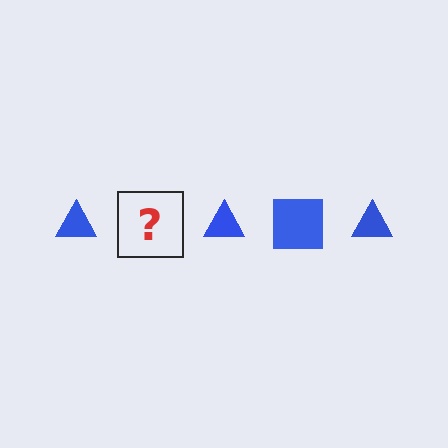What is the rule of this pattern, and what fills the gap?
The rule is that the pattern cycles through triangle, square shapes in blue. The gap should be filled with a blue square.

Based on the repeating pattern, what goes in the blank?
The blank should be a blue square.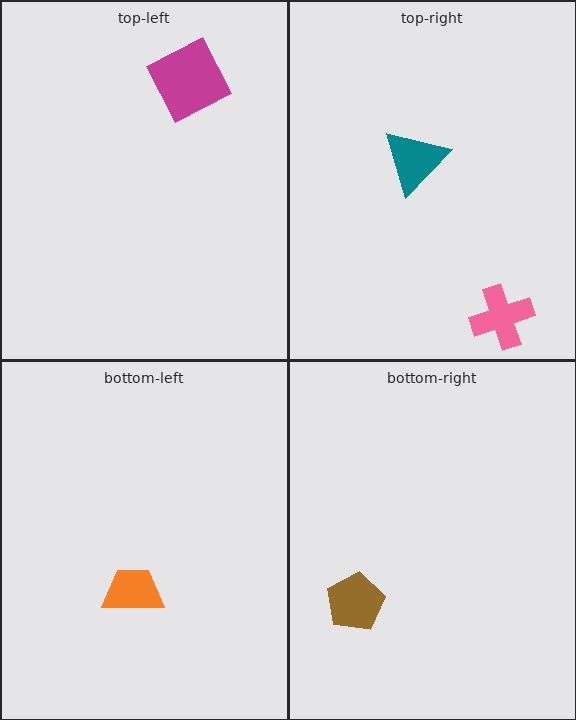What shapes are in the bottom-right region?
The brown pentagon.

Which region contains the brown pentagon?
The bottom-right region.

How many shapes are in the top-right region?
2.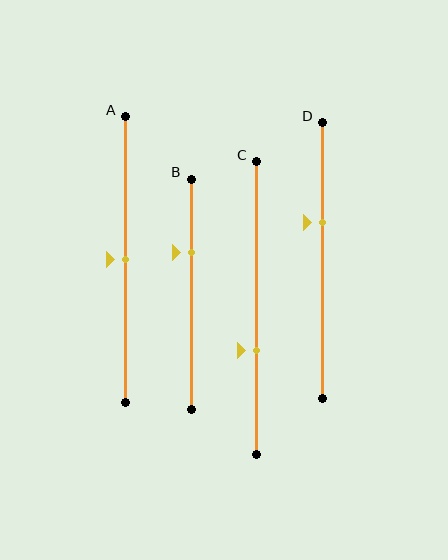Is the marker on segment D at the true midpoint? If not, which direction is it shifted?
No, the marker on segment D is shifted upward by about 14% of the segment length.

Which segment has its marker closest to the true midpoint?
Segment A has its marker closest to the true midpoint.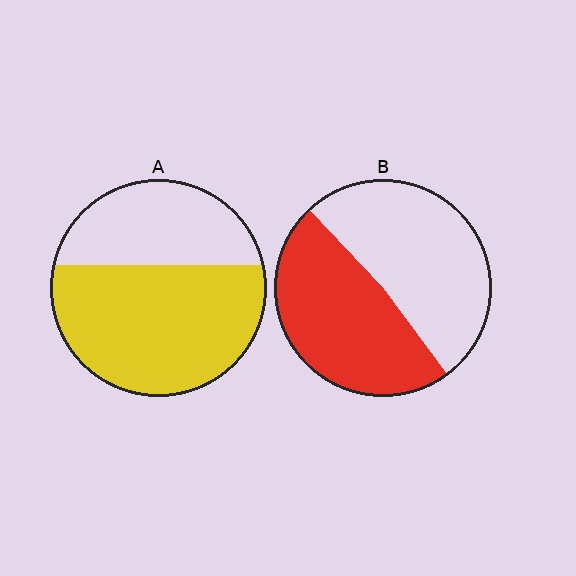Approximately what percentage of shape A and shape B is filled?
A is approximately 65% and B is approximately 50%.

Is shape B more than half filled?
Roughly half.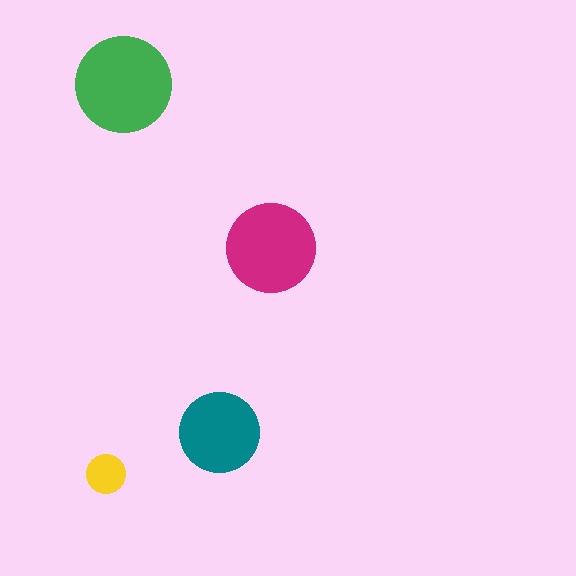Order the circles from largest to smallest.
the green one, the magenta one, the teal one, the yellow one.